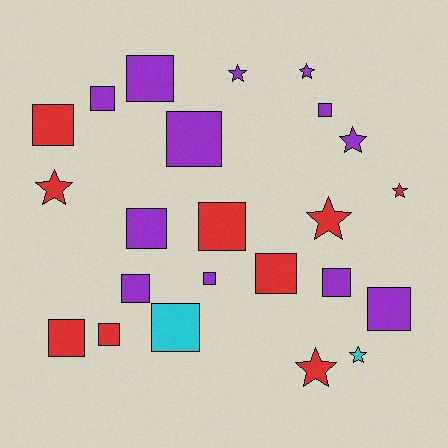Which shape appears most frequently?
Square, with 15 objects.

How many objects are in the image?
There are 23 objects.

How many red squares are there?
There are 5 red squares.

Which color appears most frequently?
Purple, with 12 objects.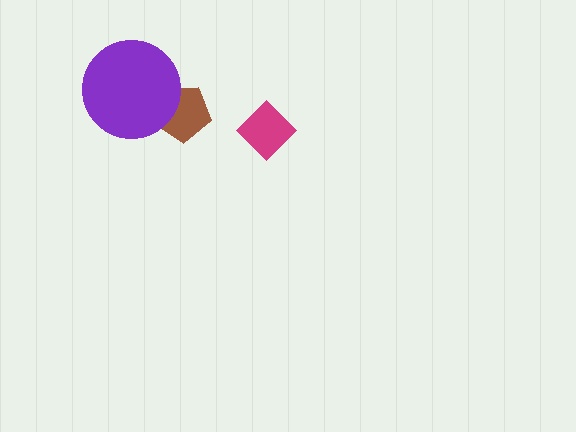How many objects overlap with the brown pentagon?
1 object overlaps with the brown pentagon.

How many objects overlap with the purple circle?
1 object overlaps with the purple circle.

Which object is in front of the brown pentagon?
The purple circle is in front of the brown pentagon.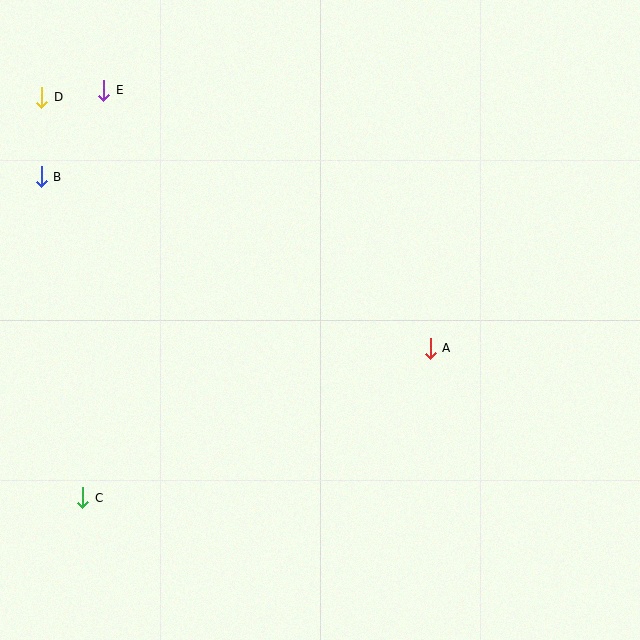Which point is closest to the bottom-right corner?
Point A is closest to the bottom-right corner.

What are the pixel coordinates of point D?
Point D is at (42, 97).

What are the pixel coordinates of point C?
Point C is at (83, 498).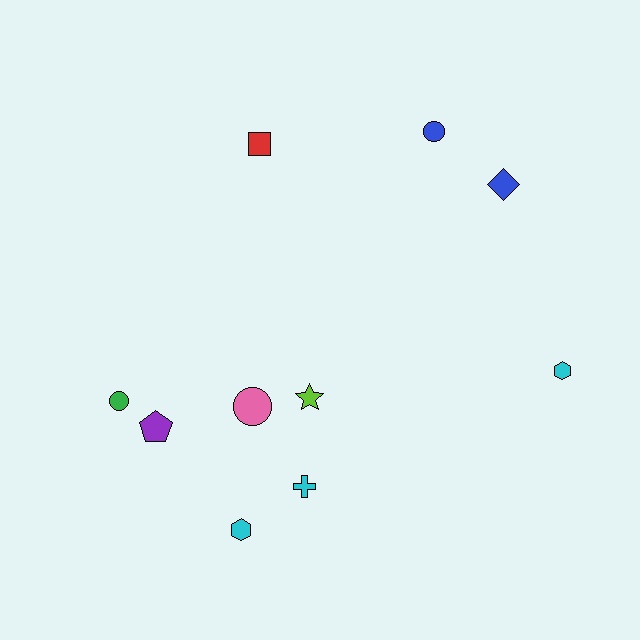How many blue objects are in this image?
There are 2 blue objects.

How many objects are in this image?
There are 10 objects.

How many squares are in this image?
There is 1 square.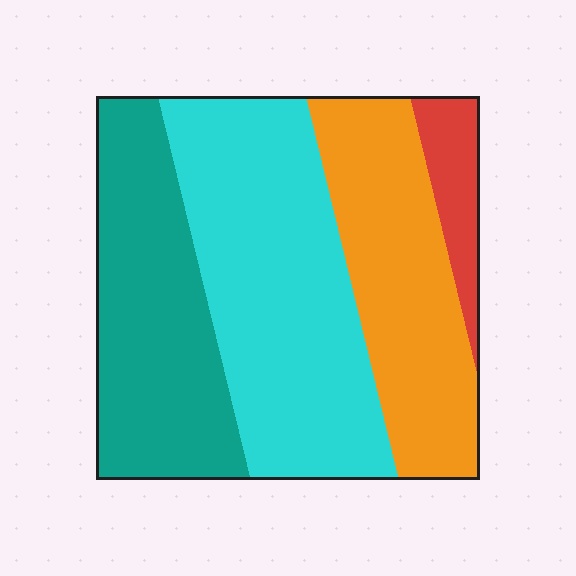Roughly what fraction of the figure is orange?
Orange covers roughly 25% of the figure.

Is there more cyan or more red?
Cyan.